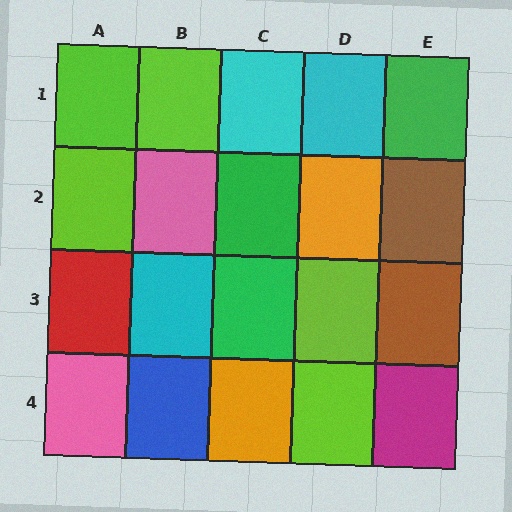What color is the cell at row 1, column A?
Lime.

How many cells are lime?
5 cells are lime.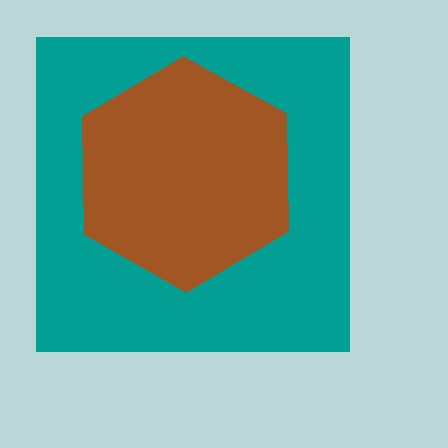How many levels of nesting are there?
2.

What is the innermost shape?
The brown hexagon.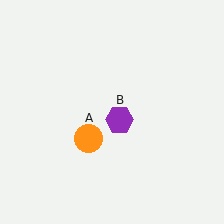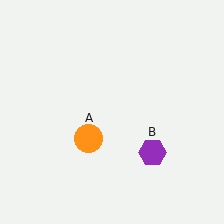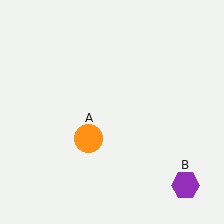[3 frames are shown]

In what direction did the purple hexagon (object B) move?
The purple hexagon (object B) moved down and to the right.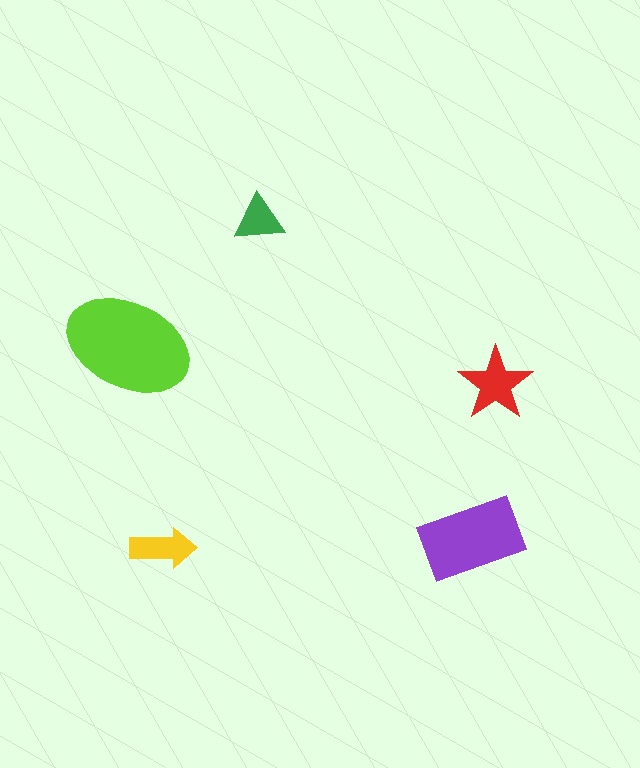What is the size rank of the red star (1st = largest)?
3rd.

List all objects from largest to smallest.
The lime ellipse, the purple rectangle, the red star, the yellow arrow, the green triangle.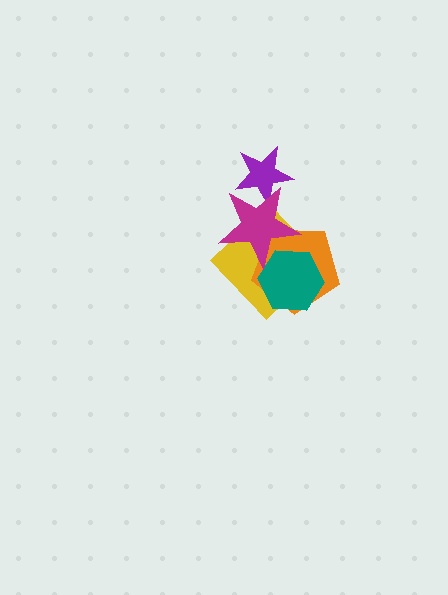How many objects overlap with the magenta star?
4 objects overlap with the magenta star.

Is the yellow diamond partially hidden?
Yes, it is partially covered by another shape.